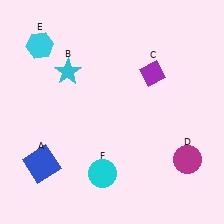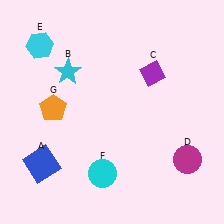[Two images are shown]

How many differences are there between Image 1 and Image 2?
There is 1 difference between the two images.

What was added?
An orange pentagon (G) was added in Image 2.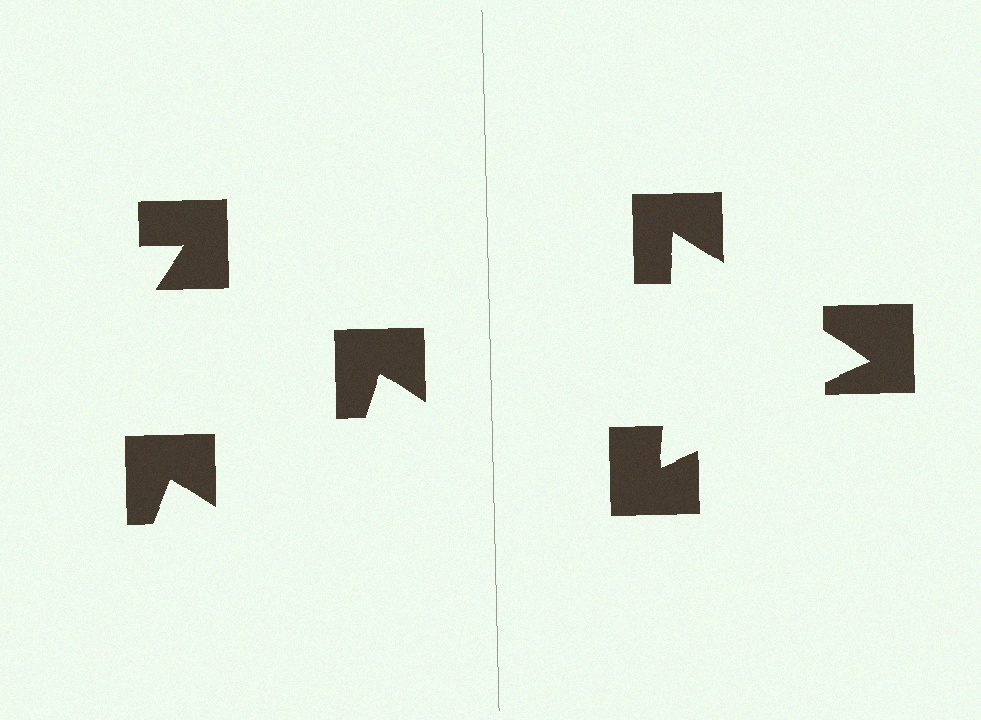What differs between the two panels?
The notched squares are positioned identically on both sides; only the wedge orientations differ. On the right they align to a triangle; on the left they are misaligned.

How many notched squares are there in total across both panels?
6 — 3 on each side.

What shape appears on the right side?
An illusory triangle.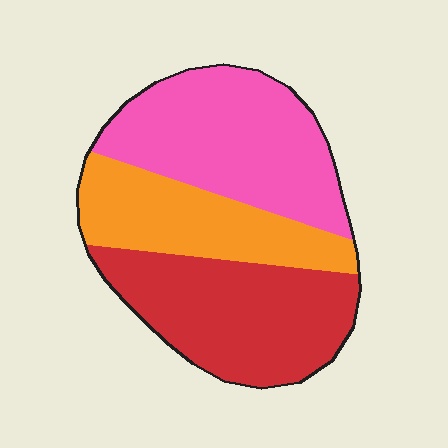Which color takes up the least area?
Orange, at roughly 25%.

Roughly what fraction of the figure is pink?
Pink covers about 40% of the figure.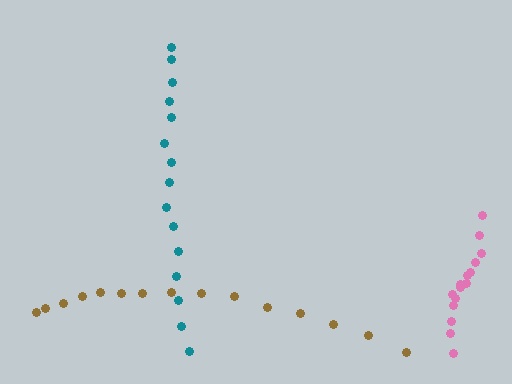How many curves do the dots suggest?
There are 3 distinct paths.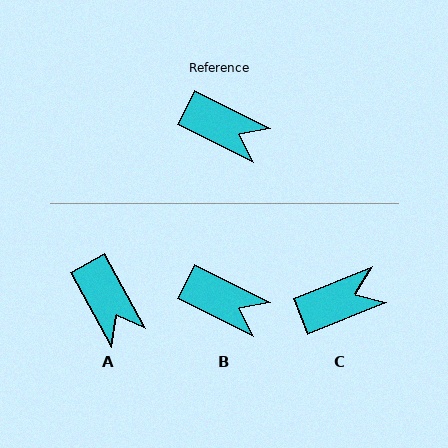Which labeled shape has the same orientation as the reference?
B.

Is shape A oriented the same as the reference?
No, it is off by about 35 degrees.